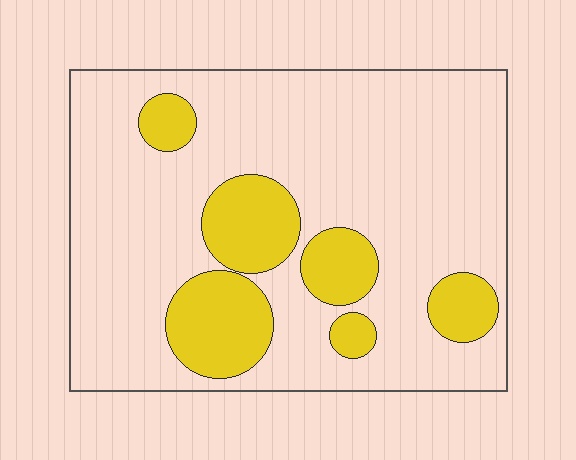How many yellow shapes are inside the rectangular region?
6.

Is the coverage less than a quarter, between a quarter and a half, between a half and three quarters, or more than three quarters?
Less than a quarter.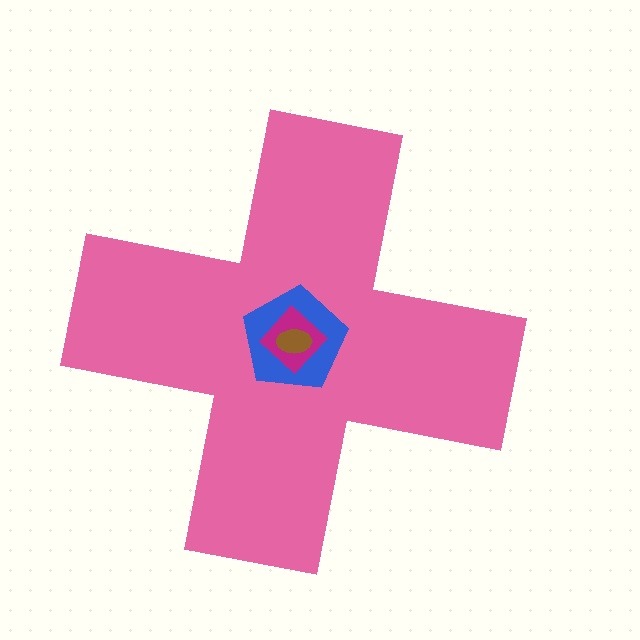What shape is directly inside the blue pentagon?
The magenta diamond.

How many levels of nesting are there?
4.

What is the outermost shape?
The pink cross.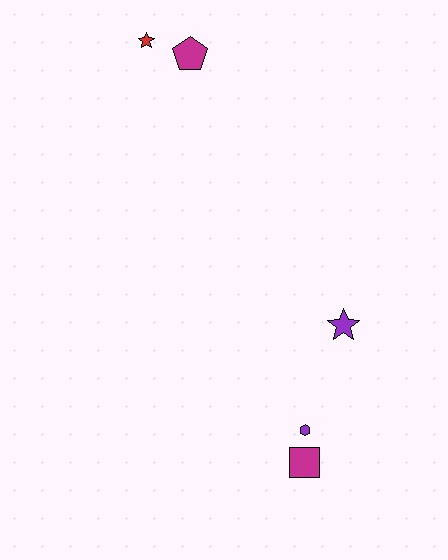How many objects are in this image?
There are 5 objects.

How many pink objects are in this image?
There are no pink objects.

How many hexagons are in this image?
There is 1 hexagon.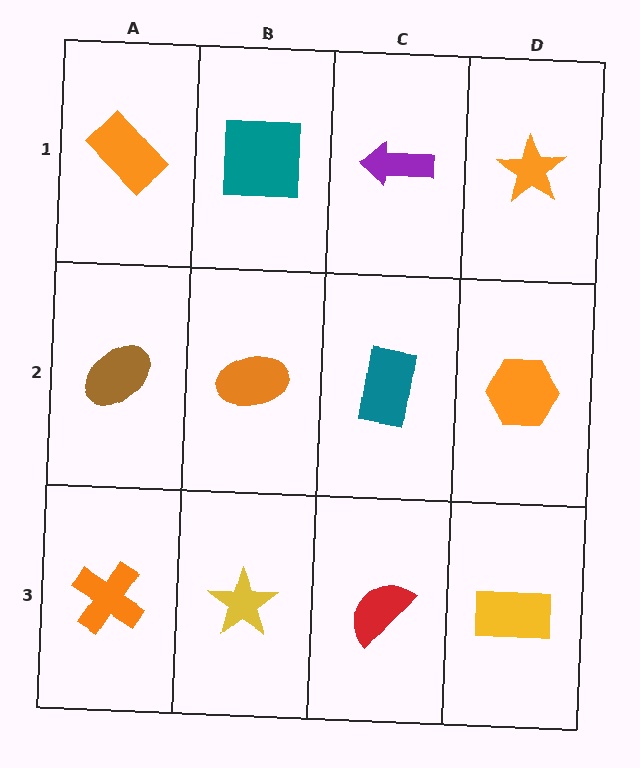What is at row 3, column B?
A yellow star.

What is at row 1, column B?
A teal square.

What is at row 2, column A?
A brown ellipse.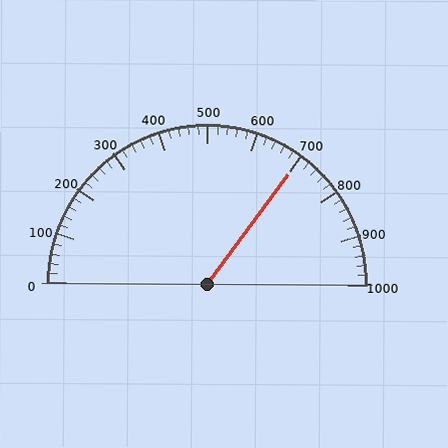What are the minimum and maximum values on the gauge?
The gauge ranges from 0 to 1000.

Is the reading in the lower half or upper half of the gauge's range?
The reading is in the upper half of the range (0 to 1000).